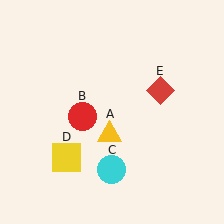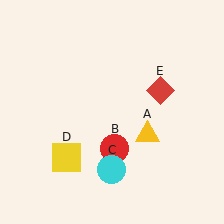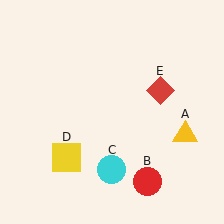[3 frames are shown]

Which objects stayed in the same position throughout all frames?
Cyan circle (object C) and yellow square (object D) and red diamond (object E) remained stationary.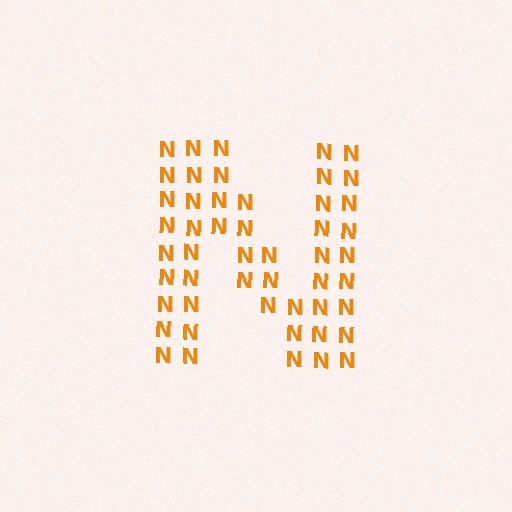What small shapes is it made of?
It is made of small letter N's.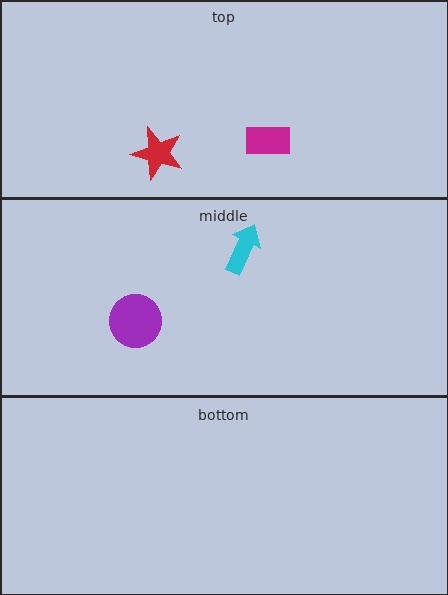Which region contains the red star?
The top region.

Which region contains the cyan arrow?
The middle region.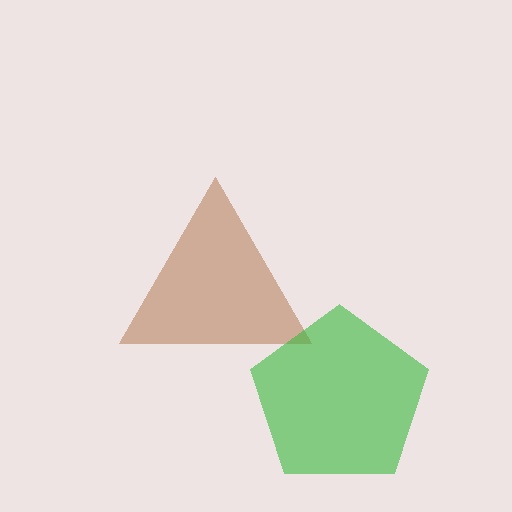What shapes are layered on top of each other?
The layered shapes are: a brown triangle, a green pentagon.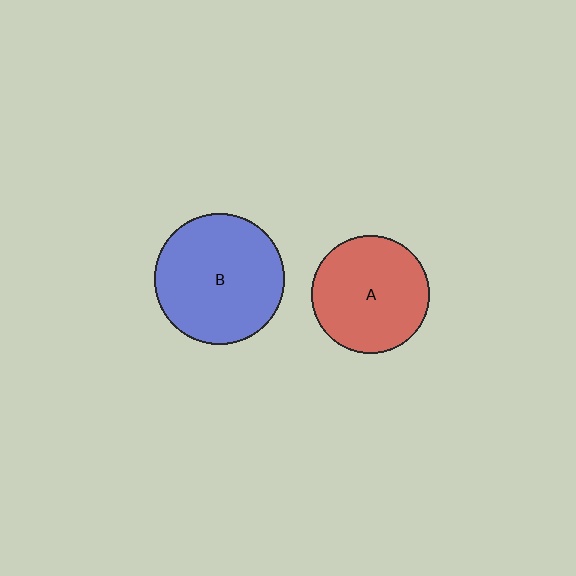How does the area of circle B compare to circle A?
Approximately 1.2 times.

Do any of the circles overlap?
No, none of the circles overlap.